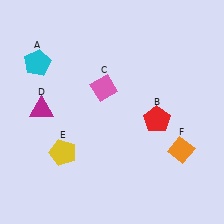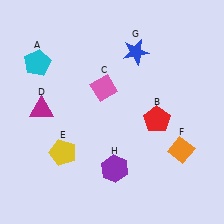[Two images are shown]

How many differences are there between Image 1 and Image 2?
There are 2 differences between the two images.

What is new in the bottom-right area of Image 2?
A purple hexagon (H) was added in the bottom-right area of Image 2.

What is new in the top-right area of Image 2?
A blue star (G) was added in the top-right area of Image 2.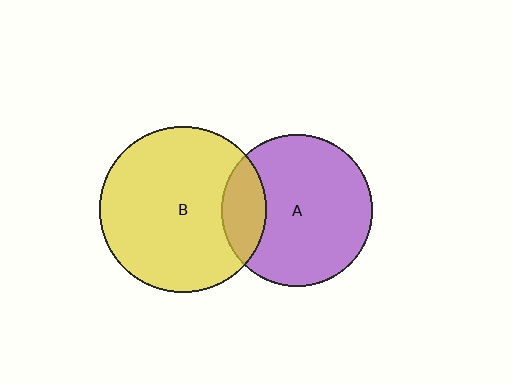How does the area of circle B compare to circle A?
Approximately 1.2 times.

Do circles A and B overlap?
Yes.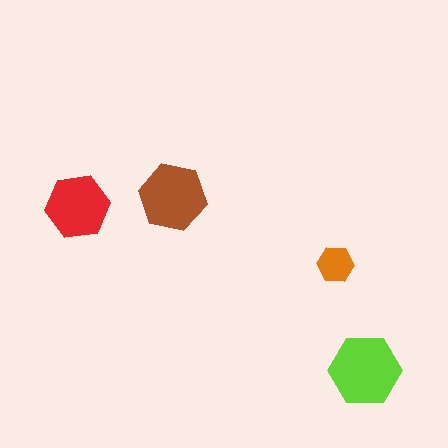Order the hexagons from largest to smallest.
the lime one, the brown one, the red one, the orange one.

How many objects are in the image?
There are 4 objects in the image.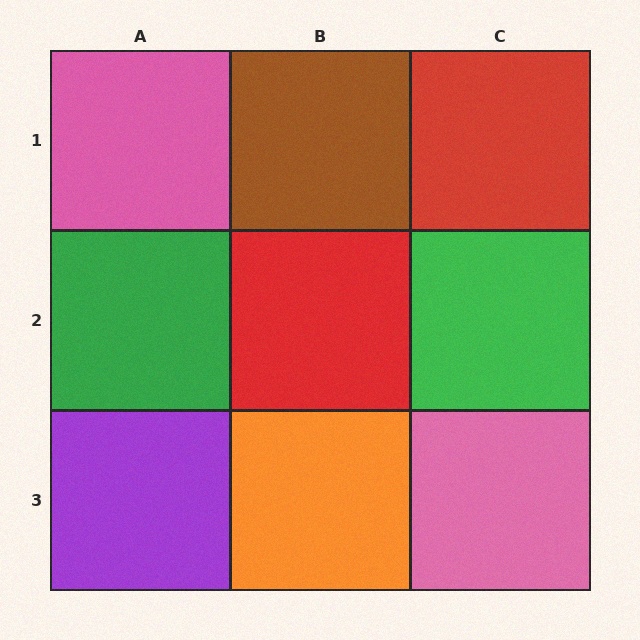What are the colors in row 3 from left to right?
Purple, orange, pink.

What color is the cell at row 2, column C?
Green.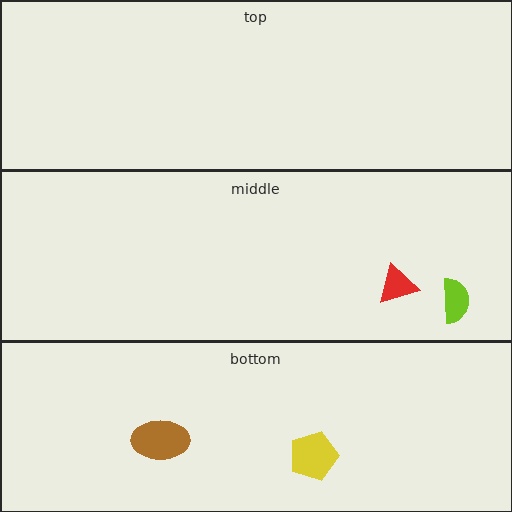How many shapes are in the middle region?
2.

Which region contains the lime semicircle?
The middle region.